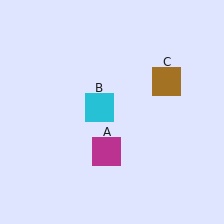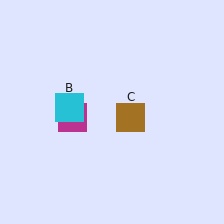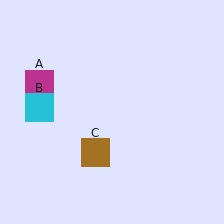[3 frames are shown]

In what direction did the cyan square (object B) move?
The cyan square (object B) moved left.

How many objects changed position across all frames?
3 objects changed position: magenta square (object A), cyan square (object B), brown square (object C).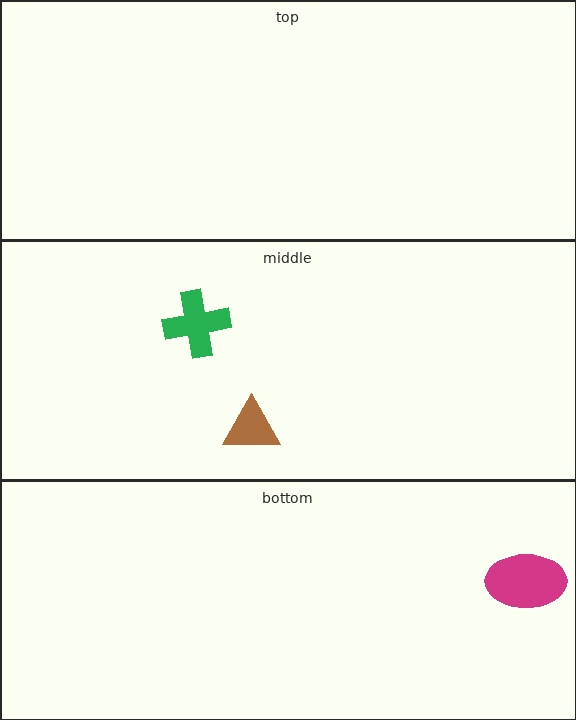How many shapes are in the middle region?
2.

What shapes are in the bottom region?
The magenta ellipse.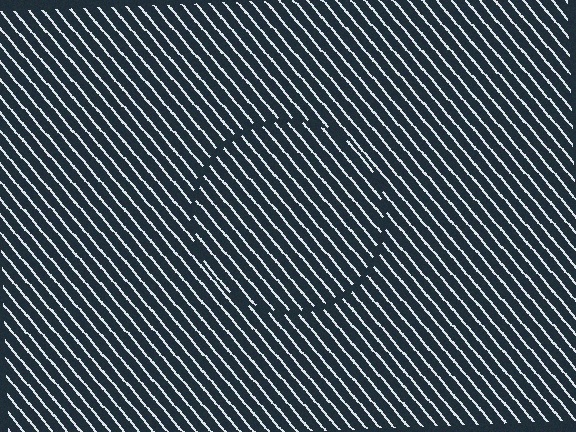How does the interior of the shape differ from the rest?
The interior of the shape contains the same grating, shifted by half a period — the contour is defined by the phase discontinuity where line-ends from the inner and outer gratings abut.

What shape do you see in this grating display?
An illusory circle. The interior of the shape contains the same grating, shifted by half a period — the contour is defined by the phase discontinuity where line-ends from the inner and outer gratings abut.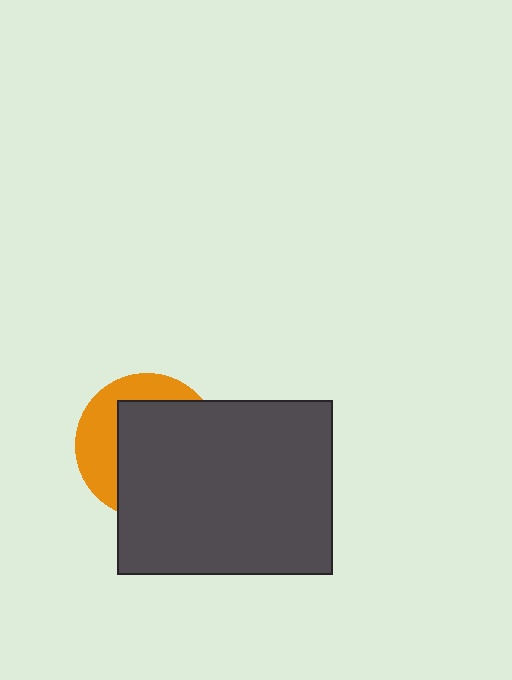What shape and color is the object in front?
The object in front is a dark gray rectangle.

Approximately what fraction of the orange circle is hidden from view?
Roughly 65% of the orange circle is hidden behind the dark gray rectangle.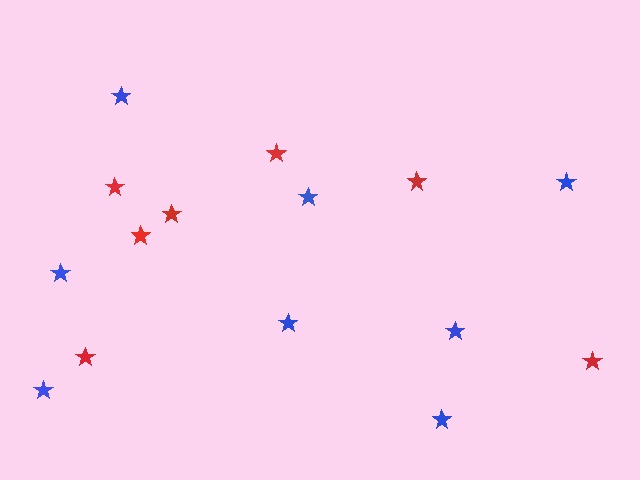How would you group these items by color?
There are 2 groups: one group of red stars (7) and one group of blue stars (8).